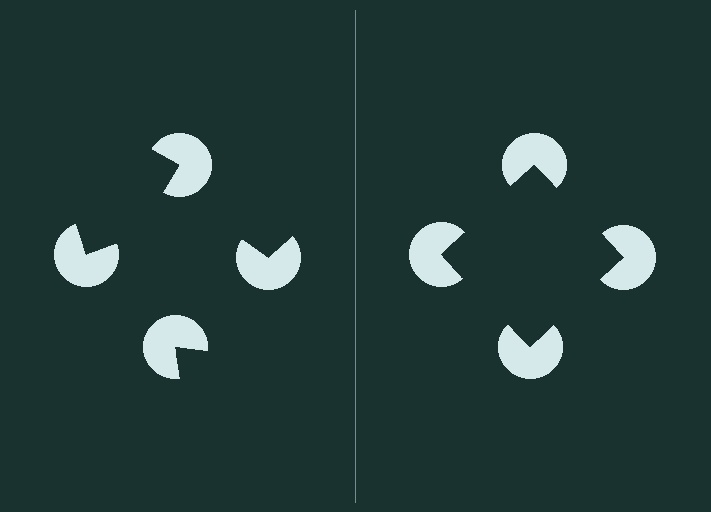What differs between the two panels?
The pac-man discs are positioned identically on both sides; only the wedge orientations differ. On the right they align to a square; on the left they are misaligned.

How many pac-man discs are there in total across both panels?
8 — 4 on each side.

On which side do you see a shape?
An illusory square appears on the right side. On the left side the wedge cuts are rotated, so no coherent shape forms.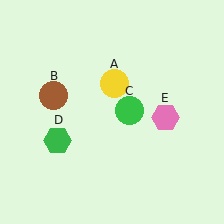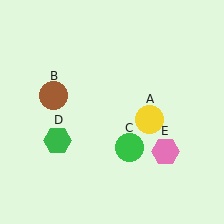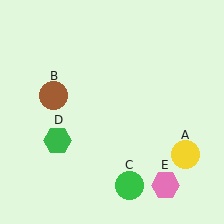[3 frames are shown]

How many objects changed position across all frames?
3 objects changed position: yellow circle (object A), green circle (object C), pink hexagon (object E).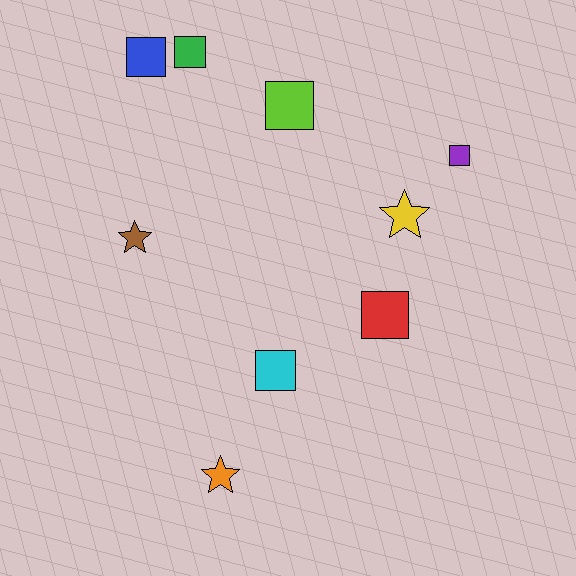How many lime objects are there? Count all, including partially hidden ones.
There is 1 lime object.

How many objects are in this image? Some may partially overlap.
There are 9 objects.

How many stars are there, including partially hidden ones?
There are 3 stars.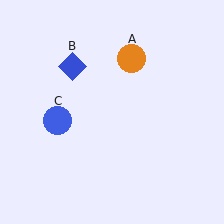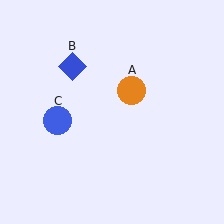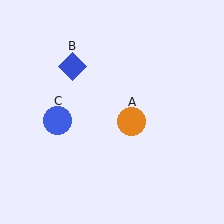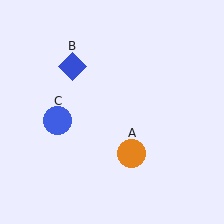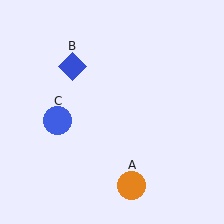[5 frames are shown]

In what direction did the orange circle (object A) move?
The orange circle (object A) moved down.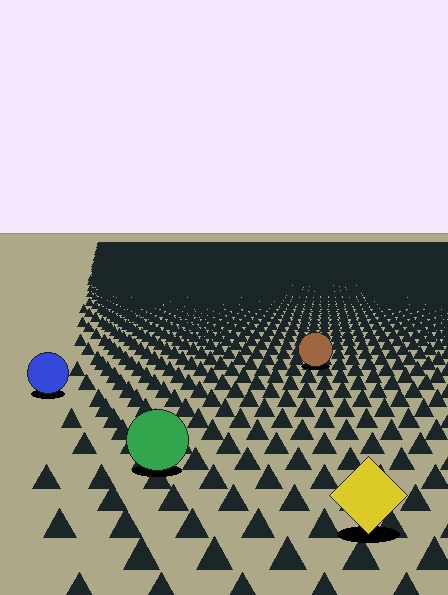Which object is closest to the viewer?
The yellow diamond is closest. The texture marks near it are larger and more spread out.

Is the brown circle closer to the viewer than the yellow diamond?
No. The yellow diamond is closer — you can tell from the texture gradient: the ground texture is coarser near it.